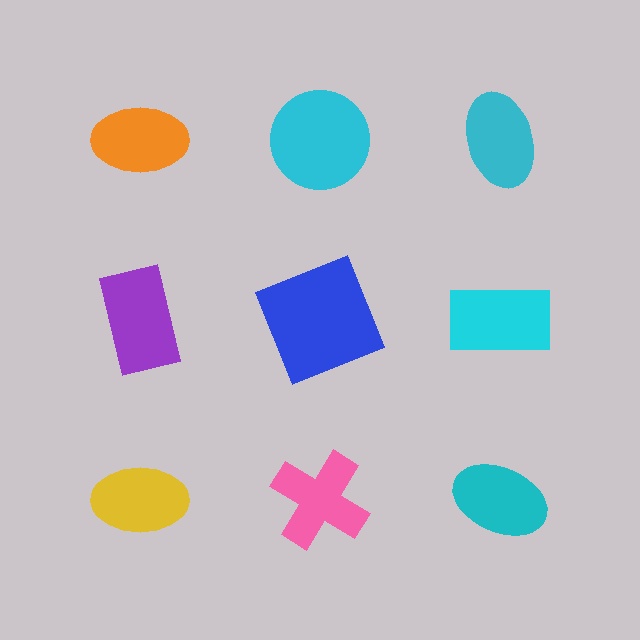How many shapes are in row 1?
3 shapes.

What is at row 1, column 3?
A cyan ellipse.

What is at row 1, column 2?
A cyan circle.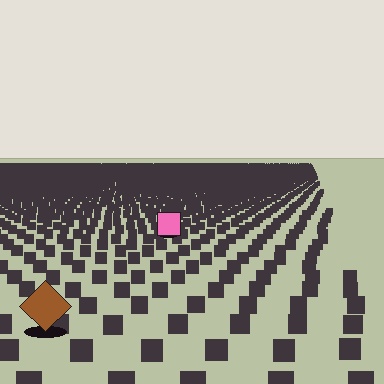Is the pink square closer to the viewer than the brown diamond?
No. The brown diamond is closer — you can tell from the texture gradient: the ground texture is coarser near it.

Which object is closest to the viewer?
The brown diamond is closest. The texture marks near it are larger and more spread out.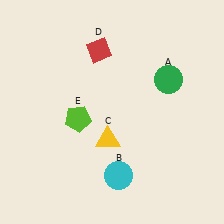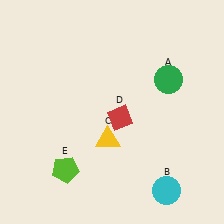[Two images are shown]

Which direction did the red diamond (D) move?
The red diamond (D) moved down.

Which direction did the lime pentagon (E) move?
The lime pentagon (E) moved down.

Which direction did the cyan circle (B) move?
The cyan circle (B) moved right.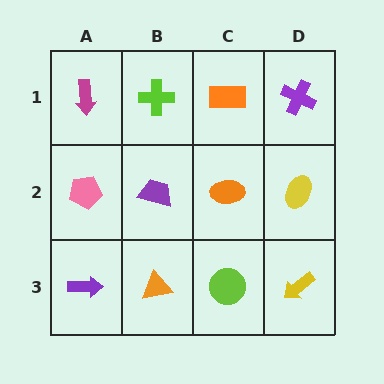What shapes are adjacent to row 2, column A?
A magenta arrow (row 1, column A), a purple arrow (row 3, column A), a purple trapezoid (row 2, column B).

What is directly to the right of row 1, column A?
A lime cross.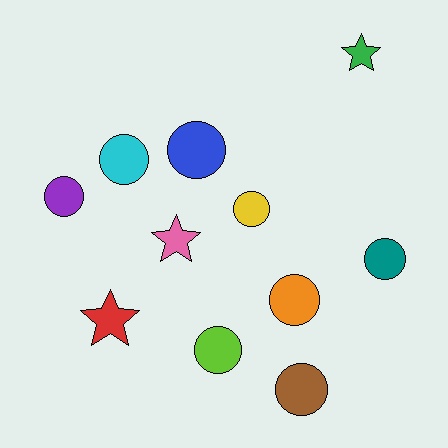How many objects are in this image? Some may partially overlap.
There are 11 objects.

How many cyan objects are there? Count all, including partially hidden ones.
There is 1 cyan object.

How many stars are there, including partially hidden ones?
There are 3 stars.